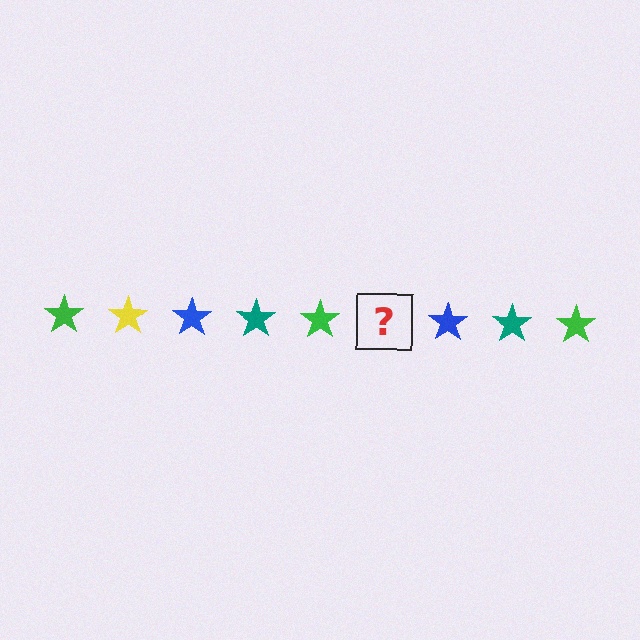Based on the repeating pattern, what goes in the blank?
The blank should be a yellow star.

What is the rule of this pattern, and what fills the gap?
The rule is that the pattern cycles through green, yellow, blue, teal stars. The gap should be filled with a yellow star.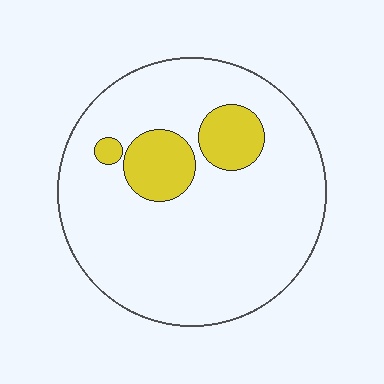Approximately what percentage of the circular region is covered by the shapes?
Approximately 15%.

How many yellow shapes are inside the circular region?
3.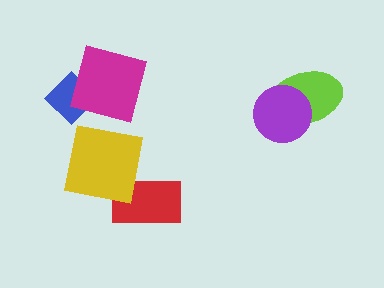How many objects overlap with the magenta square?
2 objects overlap with the magenta square.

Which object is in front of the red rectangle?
The yellow square is in front of the red rectangle.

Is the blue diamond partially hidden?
Yes, it is partially covered by another shape.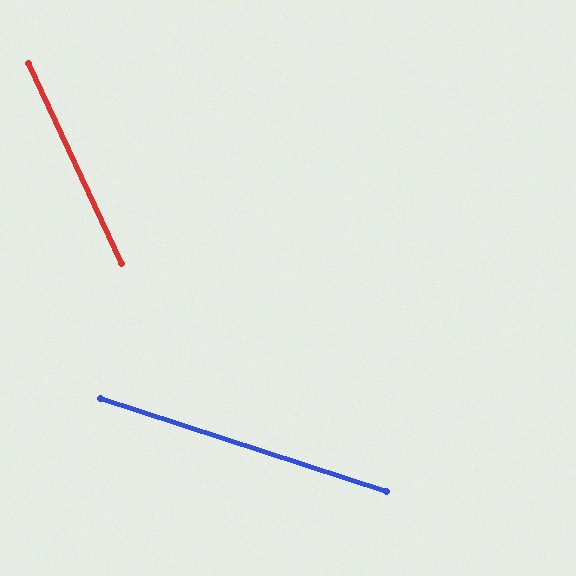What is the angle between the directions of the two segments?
Approximately 47 degrees.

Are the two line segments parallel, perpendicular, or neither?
Neither parallel nor perpendicular — they differ by about 47°.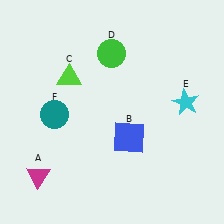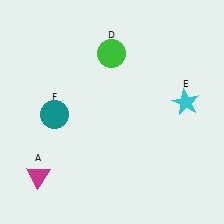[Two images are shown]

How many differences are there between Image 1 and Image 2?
There are 2 differences between the two images.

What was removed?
The blue square (B), the lime triangle (C) were removed in Image 2.